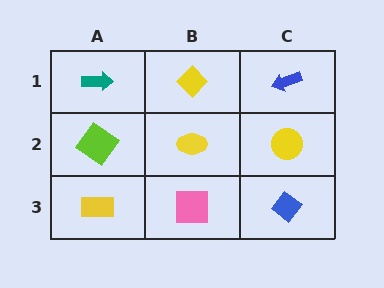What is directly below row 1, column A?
A lime diamond.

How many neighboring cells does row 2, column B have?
4.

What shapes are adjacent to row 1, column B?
A yellow ellipse (row 2, column B), a teal arrow (row 1, column A), a blue arrow (row 1, column C).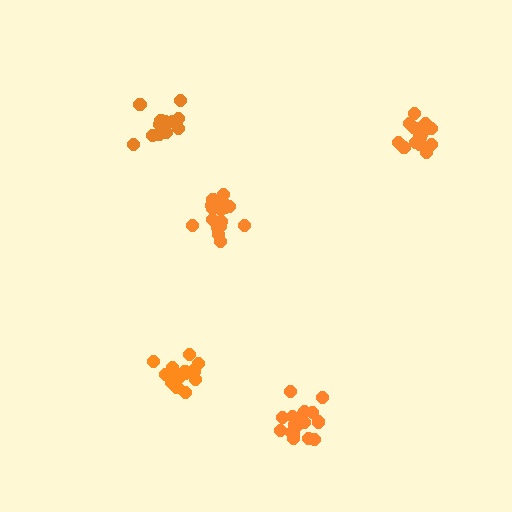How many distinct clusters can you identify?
There are 5 distinct clusters.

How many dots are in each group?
Group 1: 19 dots, Group 2: 17 dots, Group 3: 19 dots, Group 4: 20 dots, Group 5: 14 dots (89 total).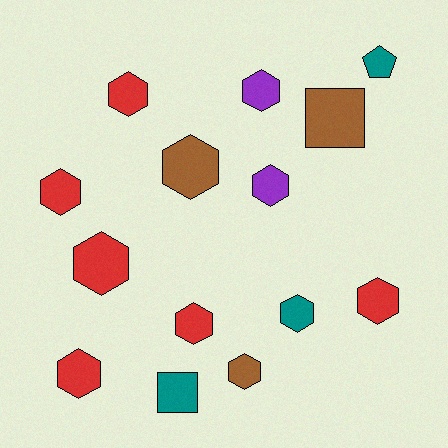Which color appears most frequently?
Red, with 6 objects.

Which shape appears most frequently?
Hexagon, with 11 objects.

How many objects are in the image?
There are 14 objects.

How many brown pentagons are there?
There are no brown pentagons.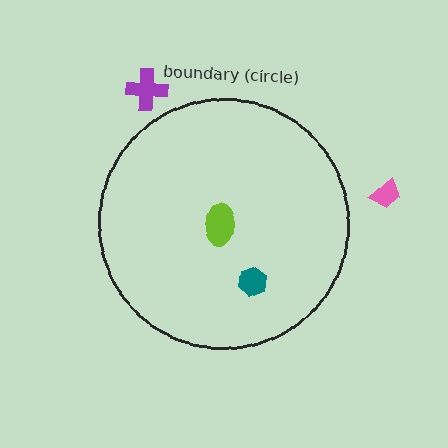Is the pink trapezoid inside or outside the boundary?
Outside.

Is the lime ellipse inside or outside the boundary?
Inside.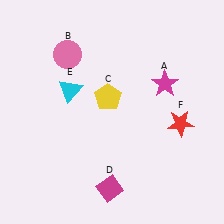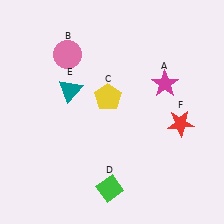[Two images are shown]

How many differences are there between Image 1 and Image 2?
There are 2 differences between the two images.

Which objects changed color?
D changed from magenta to green. E changed from cyan to teal.